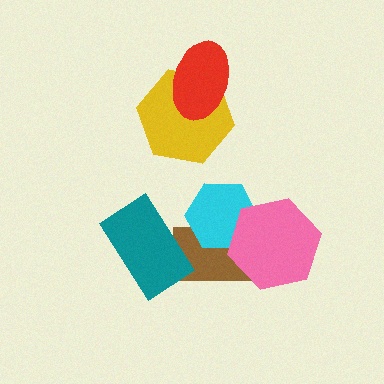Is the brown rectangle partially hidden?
Yes, it is partially covered by another shape.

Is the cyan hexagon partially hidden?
Yes, it is partially covered by another shape.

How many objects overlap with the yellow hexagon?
1 object overlaps with the yellow hexagon.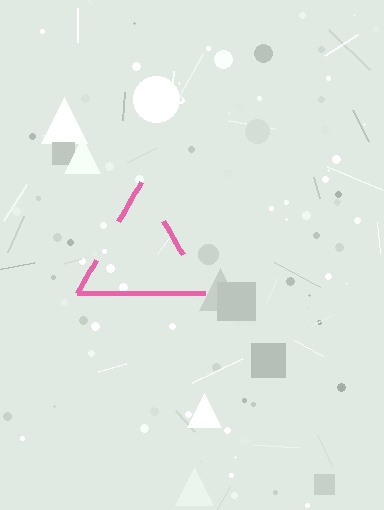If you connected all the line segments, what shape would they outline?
They would outline a triangle.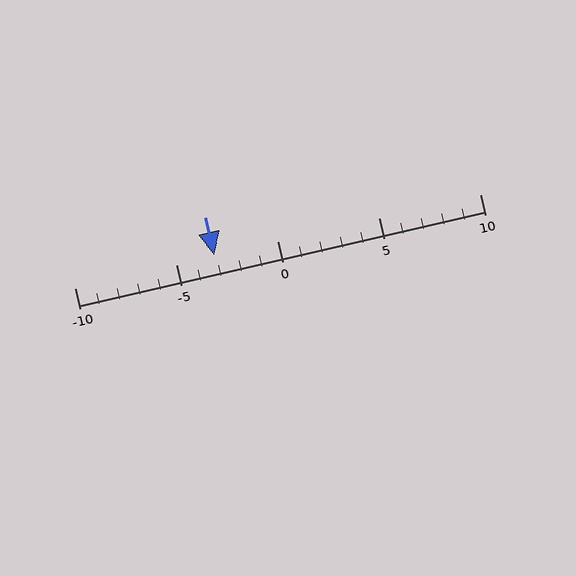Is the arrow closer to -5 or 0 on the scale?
The arrow is closer to -5.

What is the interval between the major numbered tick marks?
The major tick marks are spaced 5 units apart.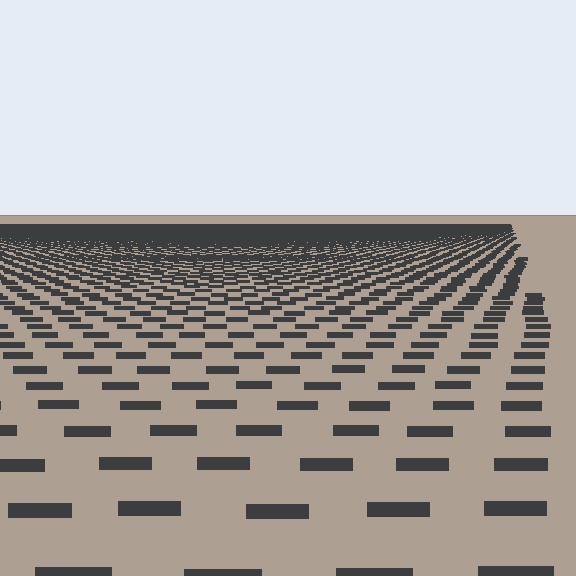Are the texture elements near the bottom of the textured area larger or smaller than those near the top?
Larger. Near the bottom, elements are closer to the viewer and appear at a bigger on-screen size.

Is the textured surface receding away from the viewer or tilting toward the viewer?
The surface is receding away from the viewer. Texture elements get smaller and denser toward the top.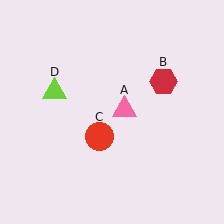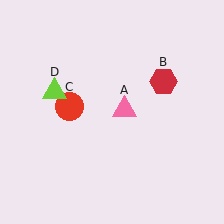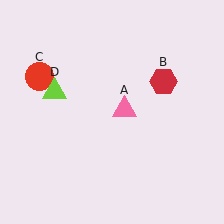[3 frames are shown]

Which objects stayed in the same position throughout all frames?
Pink triangle (object A) and red hexagon (object B) and lime triangle (object D) remained stationary.